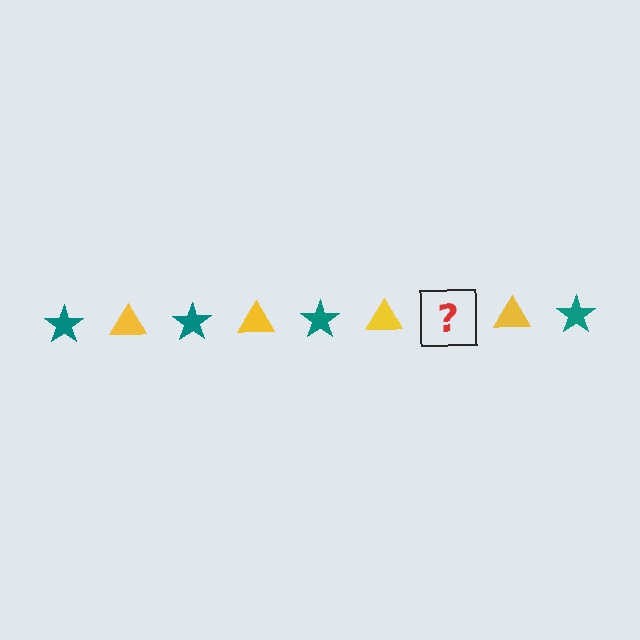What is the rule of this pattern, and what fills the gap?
The rule is that the pattern alternates between teal star and yellow triangle. The gap should be filled with a teal star.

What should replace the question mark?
The question mark should be replaced with a teal star.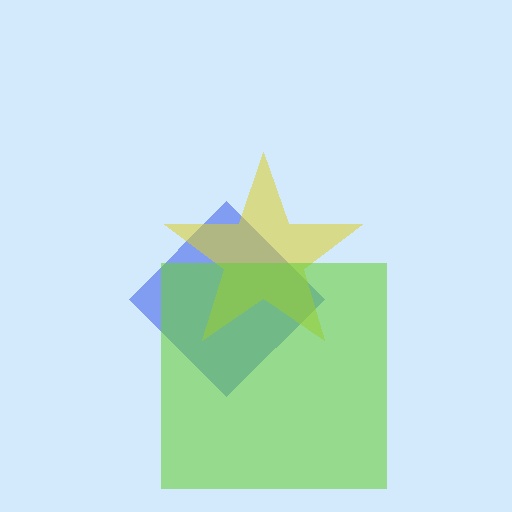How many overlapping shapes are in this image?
There are 3 overlapping shapes in the image.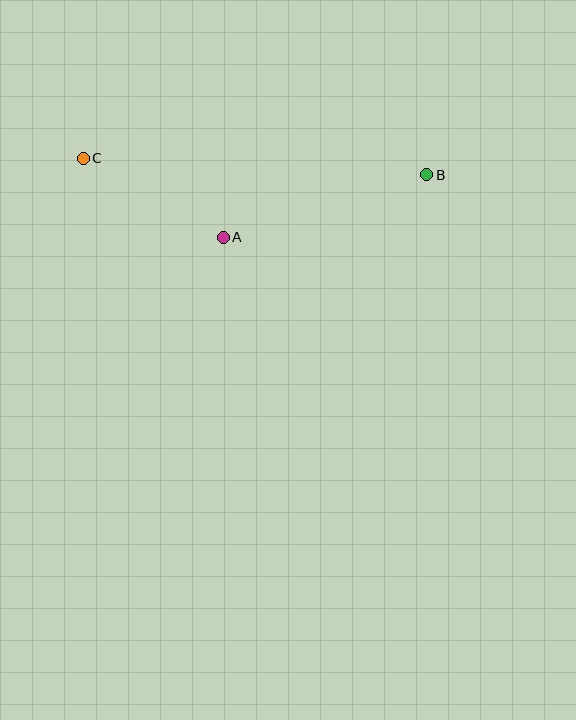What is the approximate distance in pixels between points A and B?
The distance between A and B is approximately 213 pixels.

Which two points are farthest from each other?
Points B and C are farthest from each other.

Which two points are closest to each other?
Points A and C are closest to each other.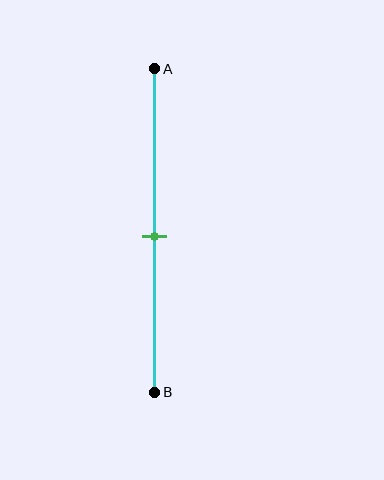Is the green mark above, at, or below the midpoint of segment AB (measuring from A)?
The green mark is approximately at the midpoint of segment AB.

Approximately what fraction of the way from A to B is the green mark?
The green mark is approximately 50% of the way from A to B.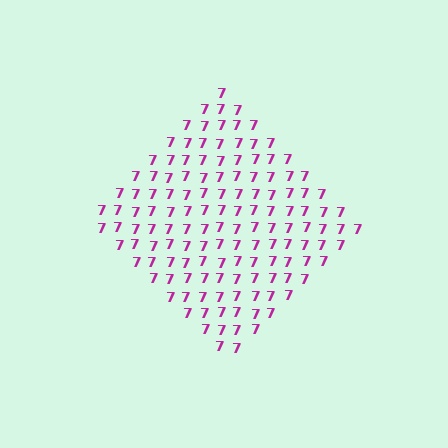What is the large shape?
The large shape is a diamond.